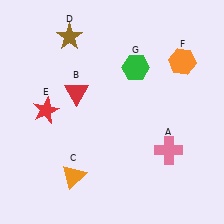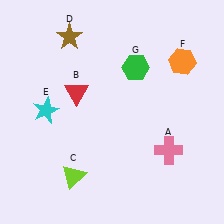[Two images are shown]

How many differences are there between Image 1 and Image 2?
There are 2 differences between the two images.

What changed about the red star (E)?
In Image 1, E is red. In Image 2, it changed to cyan.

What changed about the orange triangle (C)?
In Image 1, C is orange. In Image 2, it changed to lime.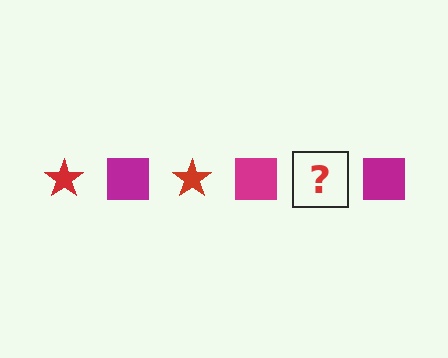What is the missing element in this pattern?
The missing element is a red star.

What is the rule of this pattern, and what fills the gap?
The rule is that the pattern alternates between red star and magenta square. The gap should be filled with a red star.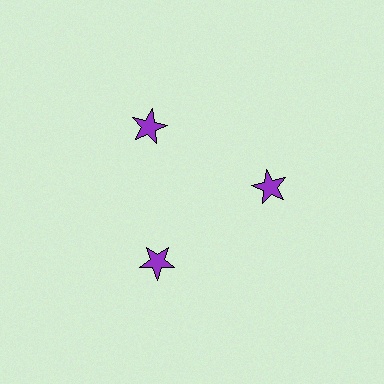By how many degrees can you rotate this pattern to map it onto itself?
The pattern maps onto itself every 120 degrees of rotation.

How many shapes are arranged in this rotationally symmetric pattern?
There are 3 shapes, arranged in 3 groups of 1.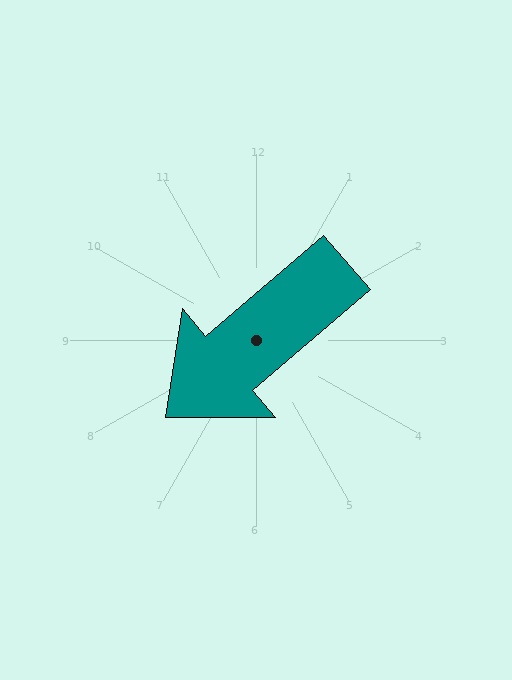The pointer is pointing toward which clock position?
Roughly 8 o'clock.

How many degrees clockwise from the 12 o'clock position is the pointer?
Approximately 229 degrees.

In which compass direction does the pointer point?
Southwest.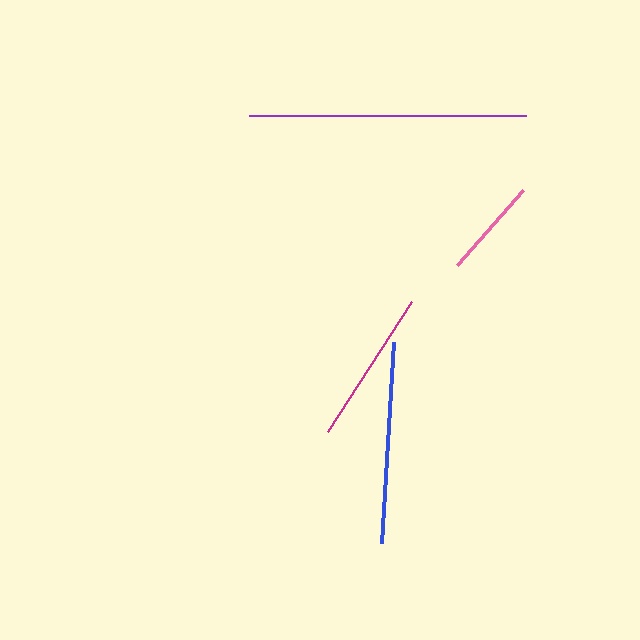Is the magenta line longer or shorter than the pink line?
The magenta line is longer than the pink line.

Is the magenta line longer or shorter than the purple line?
The purple line is longer than the magenta line.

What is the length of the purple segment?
The purple segment is approximately 277 pixels long.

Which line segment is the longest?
The purple line is the longest at approximately 277 pixels.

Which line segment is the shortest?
The pink line is the shortest at approximately 100 pixels.